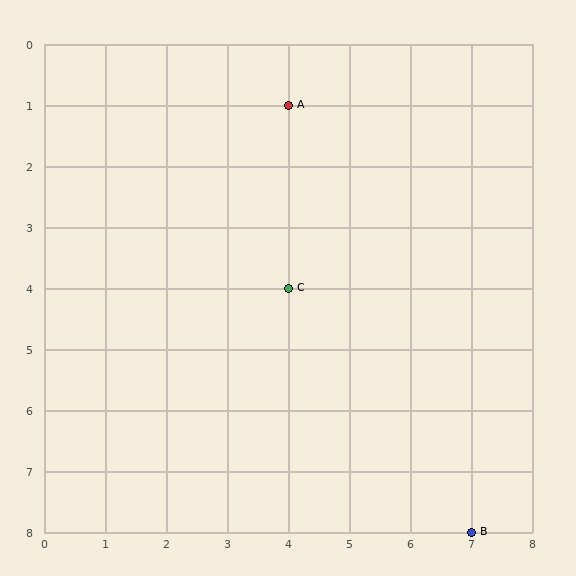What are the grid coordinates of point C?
Point C is at grid coordinates (4, 4).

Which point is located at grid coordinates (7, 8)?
Point B is at (7, 8).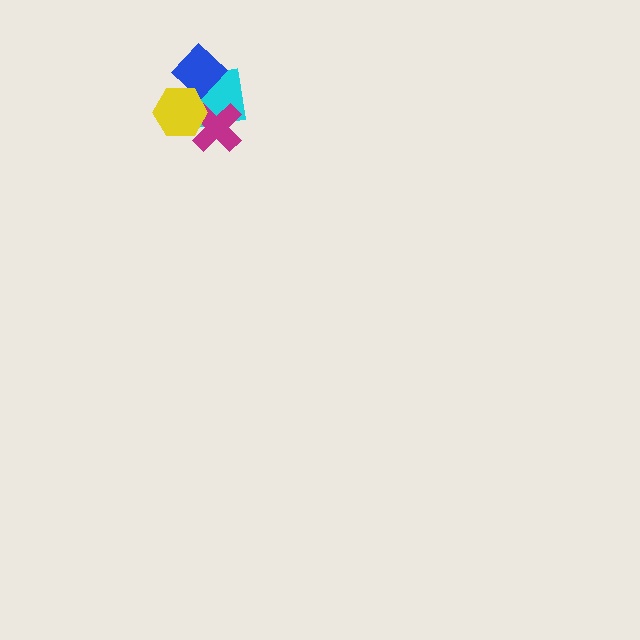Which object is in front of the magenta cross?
The yellow hexagon is in front of the magenta cross.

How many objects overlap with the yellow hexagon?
3 objects overlap with the yellow hexagon.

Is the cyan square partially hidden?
Yes, it is partially covered by another shape.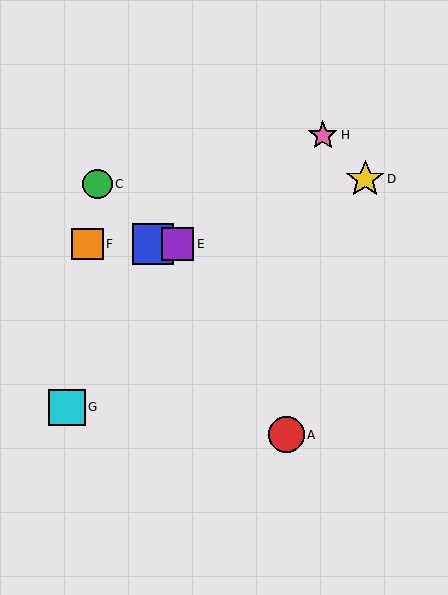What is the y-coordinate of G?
Object G is at y≈407.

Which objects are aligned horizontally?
Objects B, E, F are aligned horizontally.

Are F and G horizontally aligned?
No, F is at y≈244 and G is at y≈407.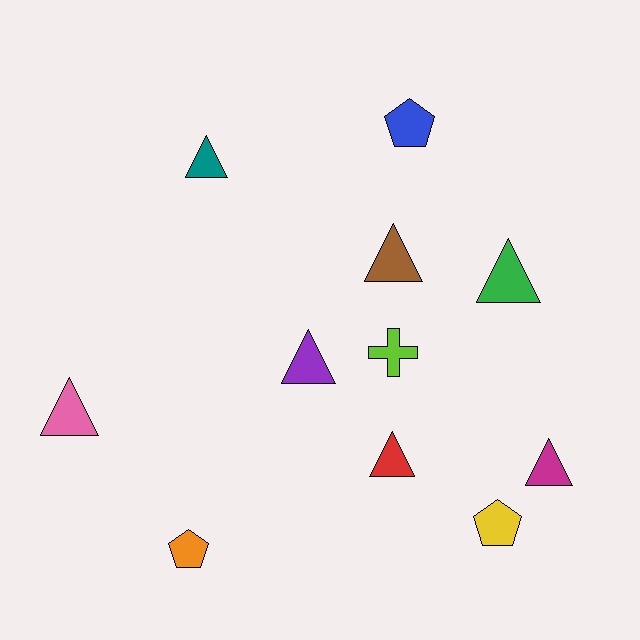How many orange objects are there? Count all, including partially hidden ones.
There is 1 orange object.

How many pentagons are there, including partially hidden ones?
There are 3 pentagons.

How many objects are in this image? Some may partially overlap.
There are 11 objects.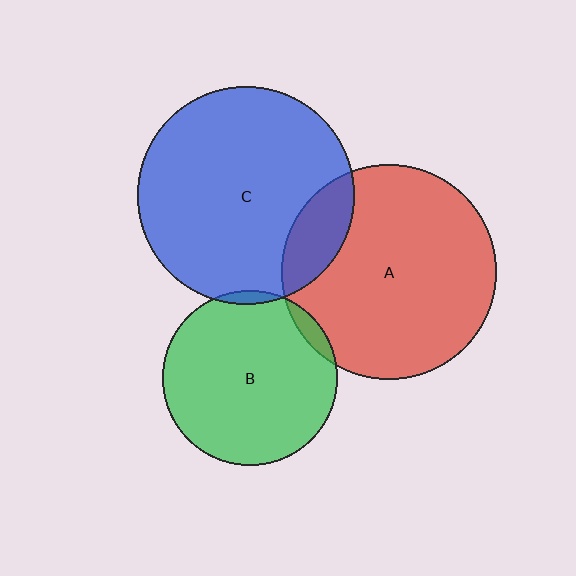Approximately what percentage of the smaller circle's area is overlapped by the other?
Approximately 5%.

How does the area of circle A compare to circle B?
Approximately 1.5 times.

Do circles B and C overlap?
Yes.